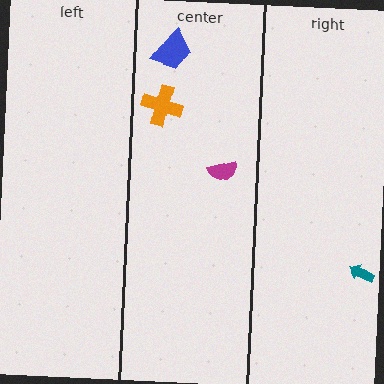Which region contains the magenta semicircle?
The center region.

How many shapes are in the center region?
3.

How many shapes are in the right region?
1.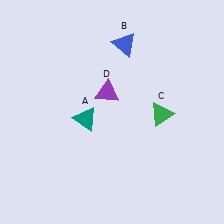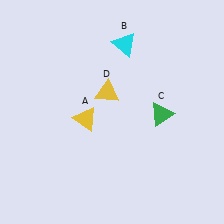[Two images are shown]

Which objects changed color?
A changed from teal to yellow. B changed from blue to cyan. D changed from purple to yellow.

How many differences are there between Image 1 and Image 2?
There are 3 differences between the two images.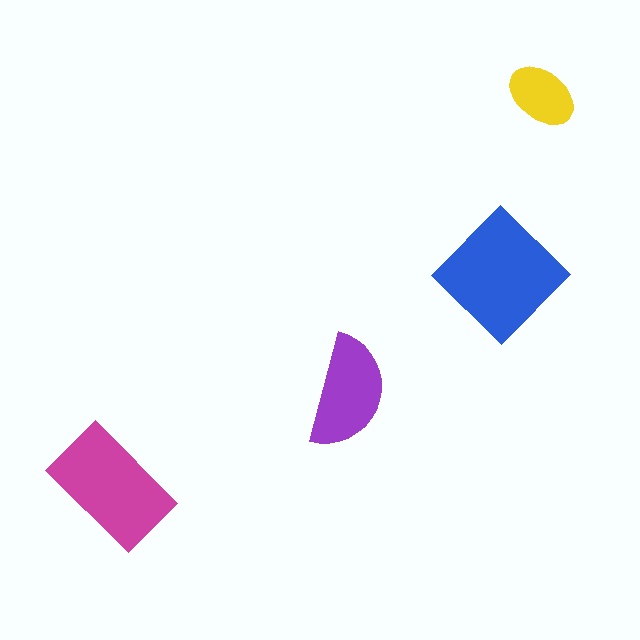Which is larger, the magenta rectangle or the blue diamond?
The blue diamond.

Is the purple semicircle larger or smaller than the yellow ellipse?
Larger.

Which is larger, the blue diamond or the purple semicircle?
The blue diamond.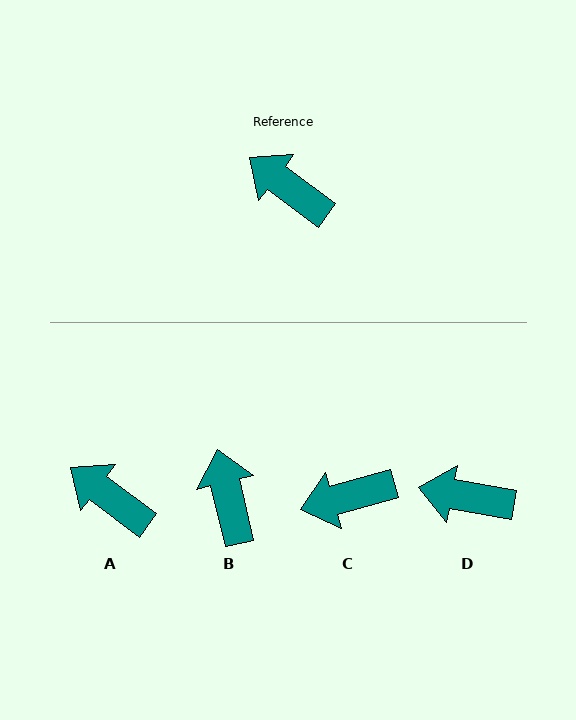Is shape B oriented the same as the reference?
No, it is off by about 40 degrees.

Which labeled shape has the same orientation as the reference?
A.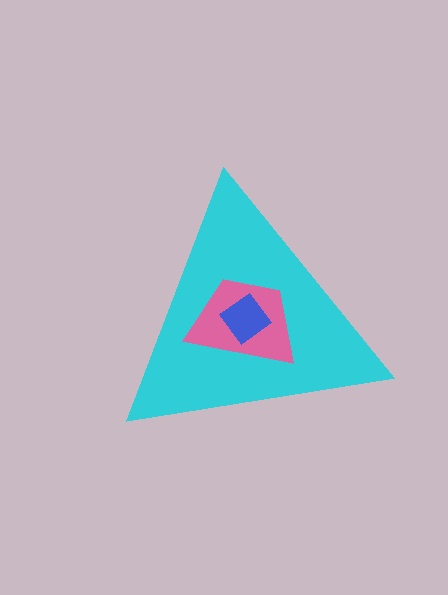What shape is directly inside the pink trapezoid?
The blue diamond.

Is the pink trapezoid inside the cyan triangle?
Yes.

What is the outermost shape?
The cyan triangle.